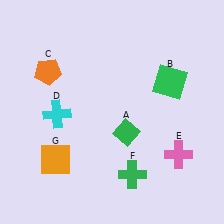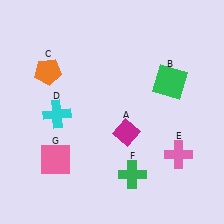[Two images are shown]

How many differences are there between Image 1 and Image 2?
There are 2 differences between the two images.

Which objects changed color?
A changed from green to magenta. G changed from orange to pink.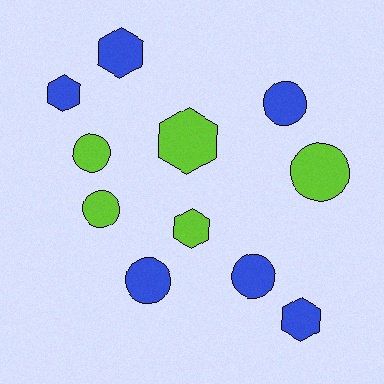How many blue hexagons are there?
There are 3 blue hexagons.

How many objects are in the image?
There are 11 objects.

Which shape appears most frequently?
Circle, with 6 objects.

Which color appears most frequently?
Blue, with 6 objects.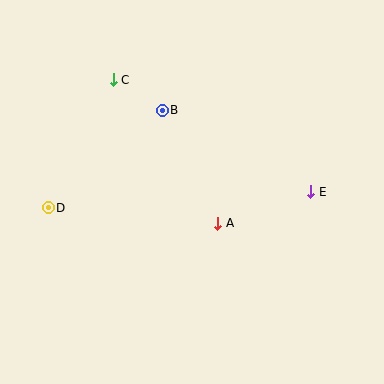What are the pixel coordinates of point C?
Point C is at (113, 80).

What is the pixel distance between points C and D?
The distance between C and D is 144 pixels.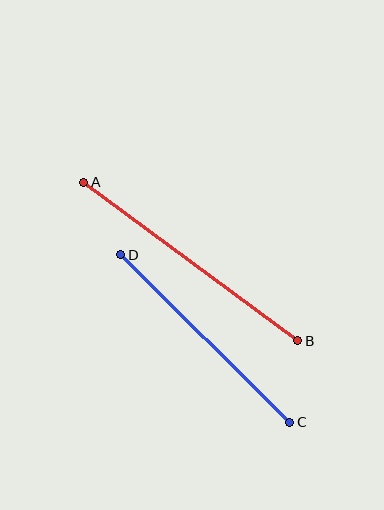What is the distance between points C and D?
The distance is approximately 238 pixels.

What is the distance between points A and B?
The distance is approximately 266 pixels.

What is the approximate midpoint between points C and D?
The midpoint is at approximately (205, 339) pixels.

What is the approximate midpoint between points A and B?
The midpoint is at approximately (191, 261) pixels.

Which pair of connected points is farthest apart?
Points A and B are farthest apart.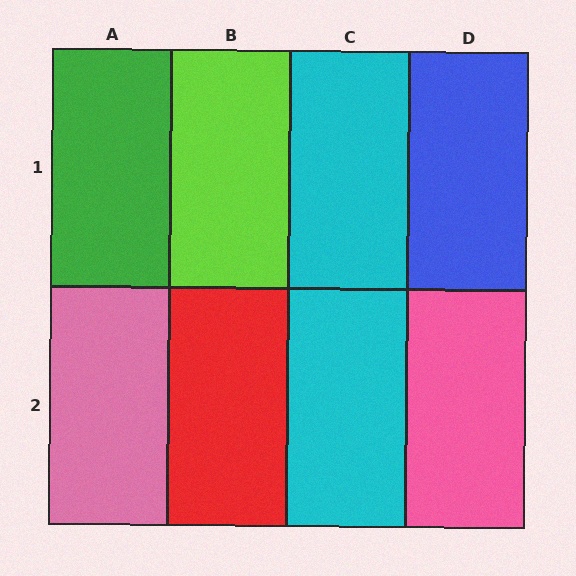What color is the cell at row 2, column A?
Pink.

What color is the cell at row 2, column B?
Red.